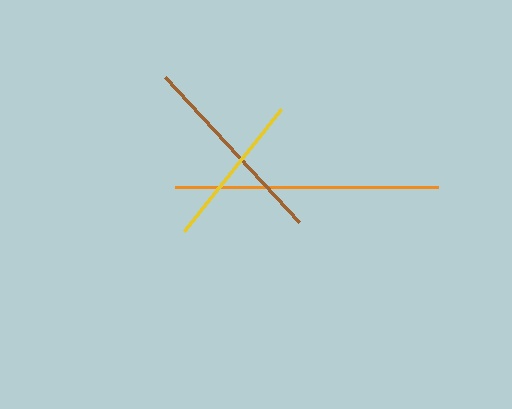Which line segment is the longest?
The orange line is the longest at approximately 263 pixels.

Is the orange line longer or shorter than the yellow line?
The orange line is longer than the yellow line.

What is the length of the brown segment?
The brown segment is approximately 197 pixels long.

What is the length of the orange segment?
The orange segment is approximately 263 pixels long.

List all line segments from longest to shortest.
From longest to shortest: orange, brown, yellow.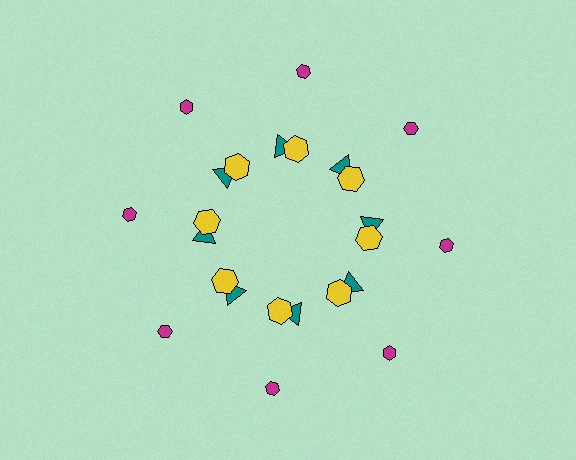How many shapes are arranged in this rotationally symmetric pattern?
There are 24 shapes, arranged in 8 groups of 3.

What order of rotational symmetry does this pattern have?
This pattern has 8-fold rotational symmetry.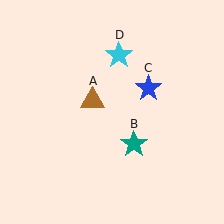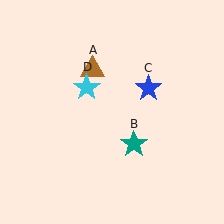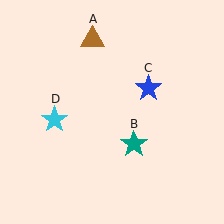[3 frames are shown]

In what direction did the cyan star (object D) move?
The cyan star (object D) moved down and to the left.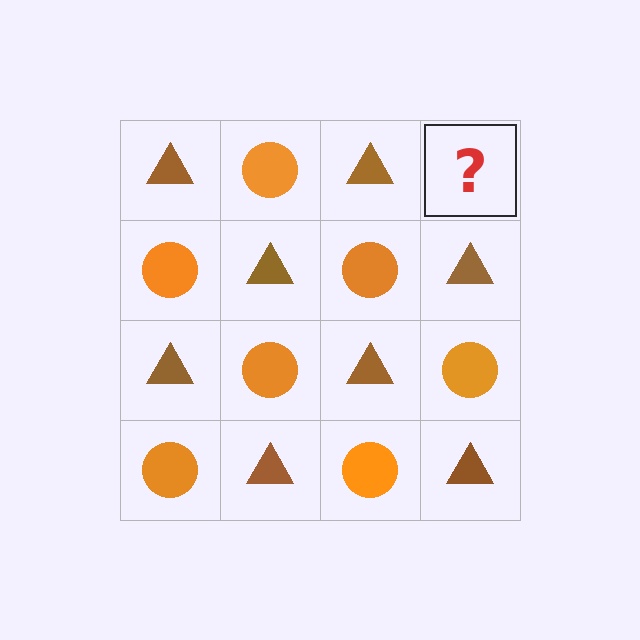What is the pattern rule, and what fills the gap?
The rule is that it alternates brown triangle and orange circle in a checkerboard pattern. The gap should be filled with an orange circle.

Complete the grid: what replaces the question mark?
The question mark should be replaced with an orange circle.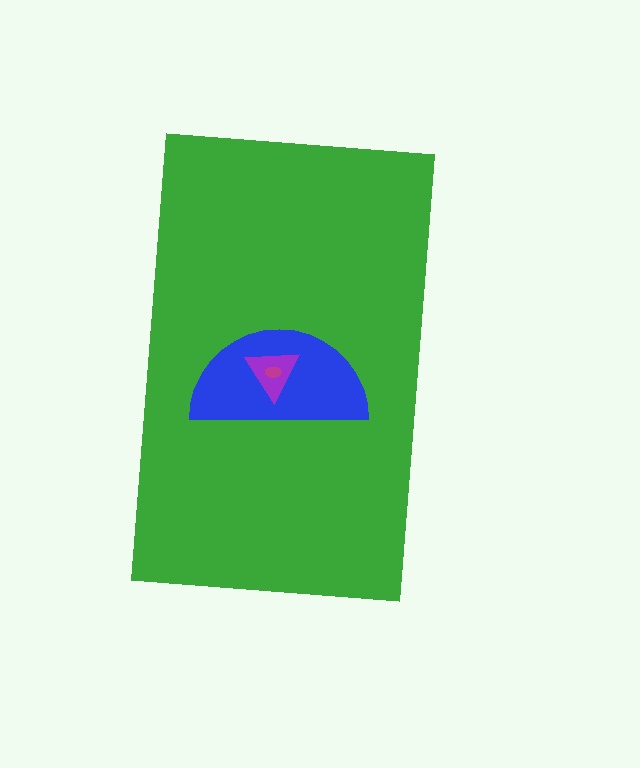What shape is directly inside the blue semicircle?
The purple triangle.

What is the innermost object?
The magenta ellipse.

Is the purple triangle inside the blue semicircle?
Yes.